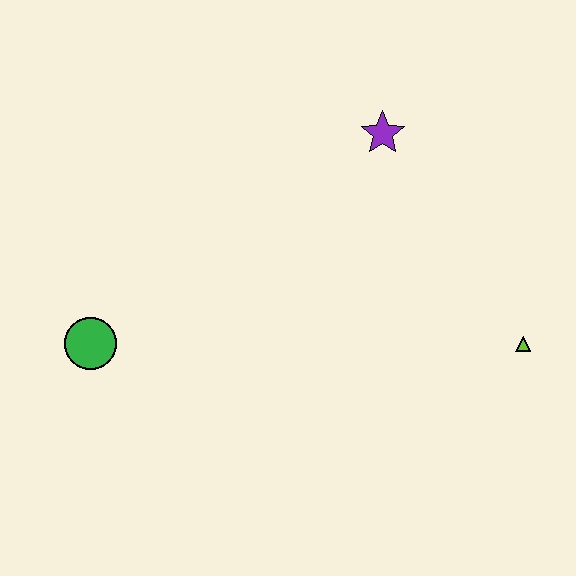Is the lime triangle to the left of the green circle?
No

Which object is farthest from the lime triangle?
The green circle is farthest from the lime triangle.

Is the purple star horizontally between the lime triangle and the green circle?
Yes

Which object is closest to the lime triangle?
The purple star is closest to the lime triangle.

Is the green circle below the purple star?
Yes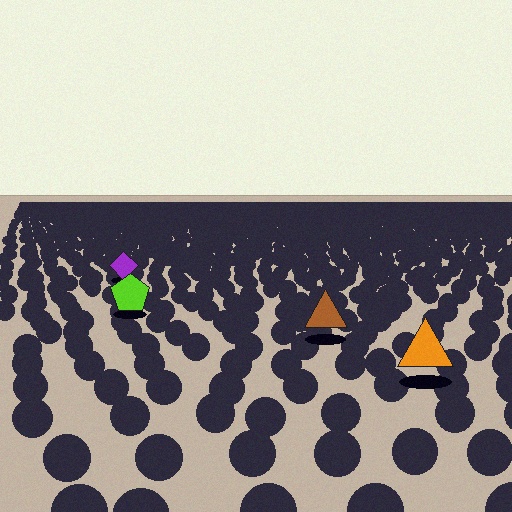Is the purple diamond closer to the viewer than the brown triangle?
No. The brown triangle is closer — you can tell from the texture gradient: the ground texture is coarser near it.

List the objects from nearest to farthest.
From nearest to farthest: the orange triangle, the brown triangle, the lime pentagon, the purple diamond.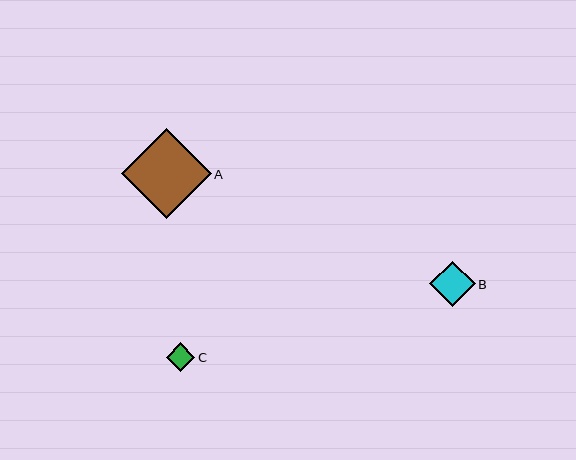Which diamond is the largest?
Diamond A is the largest with a size of approximately 90 pixels.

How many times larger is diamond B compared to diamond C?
Diamond B is approximately 1.6 times the size of diamond C.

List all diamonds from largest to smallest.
From largest to smallest: A, B, C.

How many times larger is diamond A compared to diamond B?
Diamond A is approximately 2.0 times the size of diamond B.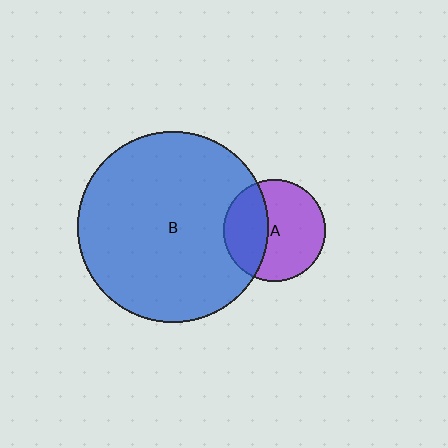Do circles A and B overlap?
Yes.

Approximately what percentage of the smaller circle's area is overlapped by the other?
Approximately 35%.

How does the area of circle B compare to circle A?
Approximately 3.5 times.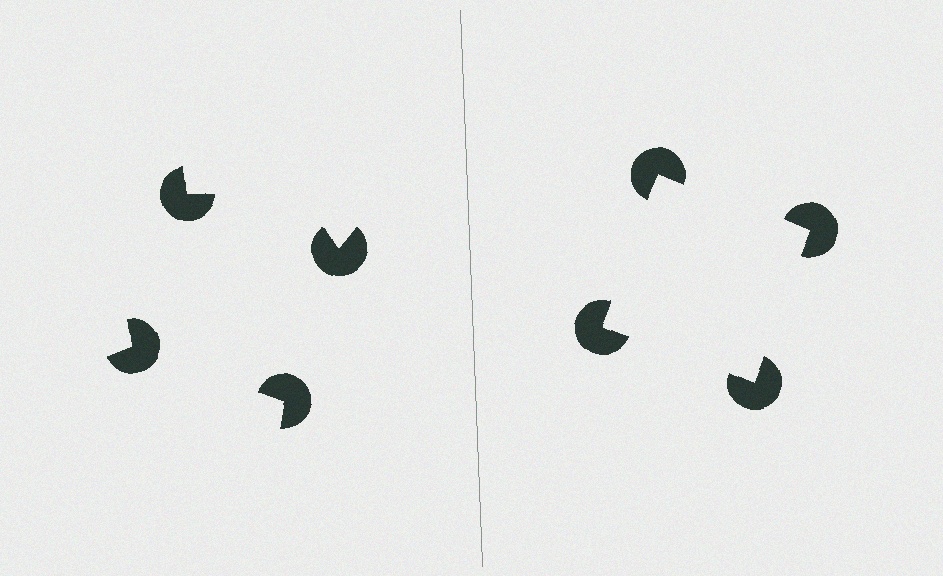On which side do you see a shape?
An illusory square appears on the right side. On the left side the wedge cuts are rotated, so no coherent shape forms.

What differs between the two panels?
The pac-man discs are positioned identically on both sides; only the wedge orientations differ. On the right they align to a square; on the left they are misaligned.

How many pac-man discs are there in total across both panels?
8 — 4 on each side.